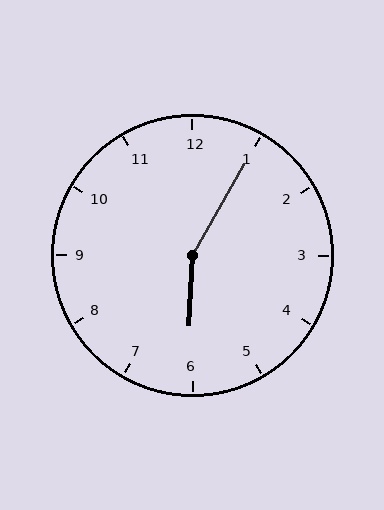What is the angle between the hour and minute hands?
Approximately 152 degrees.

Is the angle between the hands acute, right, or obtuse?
It is obtuse.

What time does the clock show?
6:05.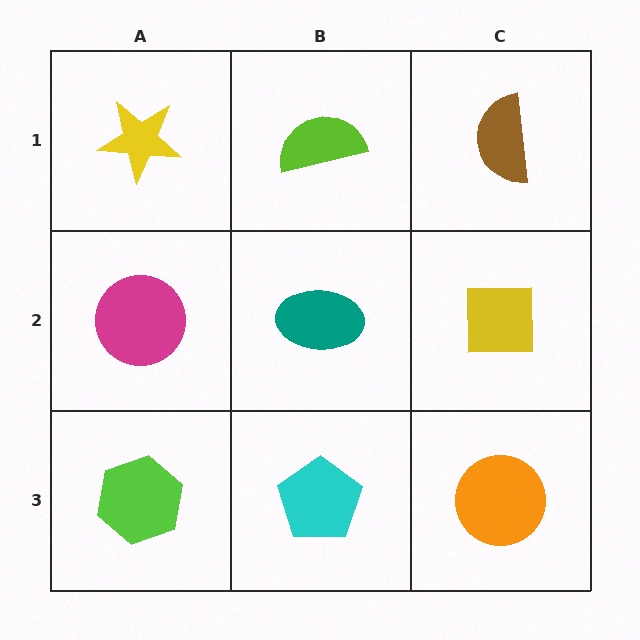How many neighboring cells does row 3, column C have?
2.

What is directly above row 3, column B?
A teal ellipse.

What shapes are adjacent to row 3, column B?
A teal ellipse (row 2, column B), a lime hexagon (row 3, column A), an orange circle (row 3, column C).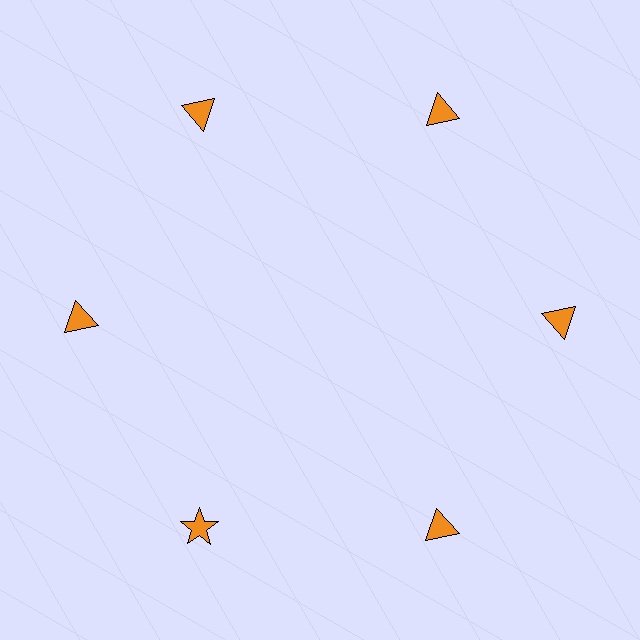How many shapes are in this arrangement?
There are 6 shapes arranged in a ring pattern.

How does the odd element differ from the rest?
It has a different shape: star instead of triangle.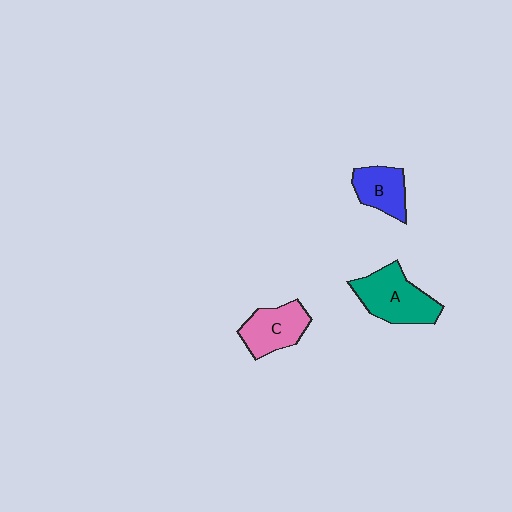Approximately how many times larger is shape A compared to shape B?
Approximately 1.5 times.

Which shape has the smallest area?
Shape B (blue).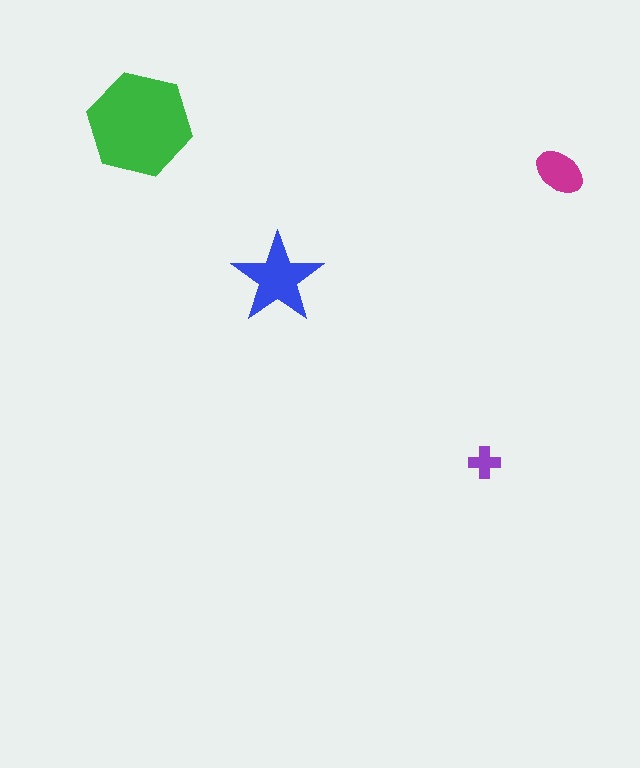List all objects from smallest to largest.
The purple cross, the magenta ellipse, the blue star, the green hexagon.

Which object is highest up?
The green hexagon is topmost.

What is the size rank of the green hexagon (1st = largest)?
1st.